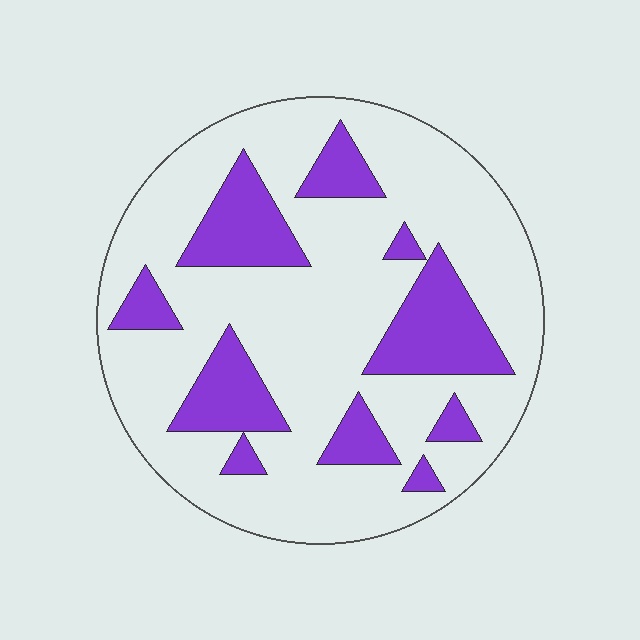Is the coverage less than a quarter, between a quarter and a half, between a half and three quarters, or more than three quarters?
Less than a quarter.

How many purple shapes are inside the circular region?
10.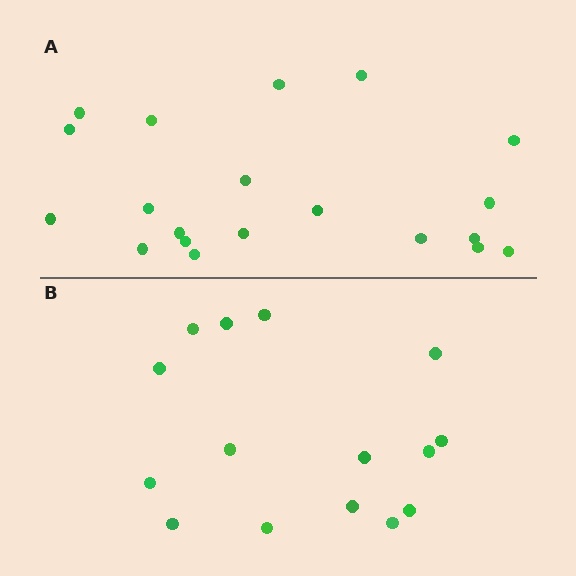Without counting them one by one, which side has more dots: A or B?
Region A (the top region) has more dots.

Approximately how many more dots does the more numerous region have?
Region A has about 5 more dots than region B.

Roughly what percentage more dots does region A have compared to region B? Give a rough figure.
About 35% more.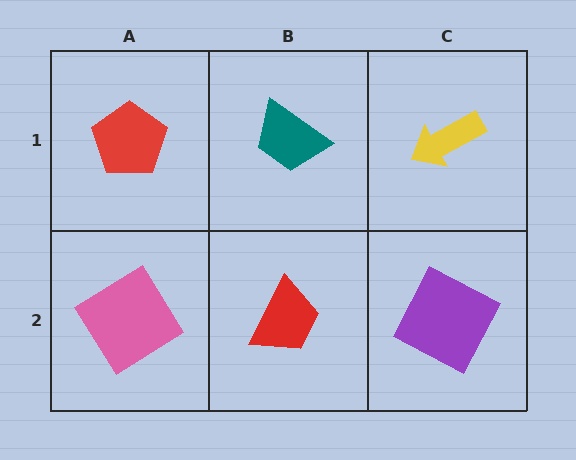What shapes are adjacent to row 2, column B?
A teal trapezoid (row 1, column B), a pink diamond (row 2, column A), a purple square (row 2, column C).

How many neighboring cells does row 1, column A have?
2.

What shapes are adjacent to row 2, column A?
A red pentagon (row 1, column A), a red trapezoid (row 2, column B).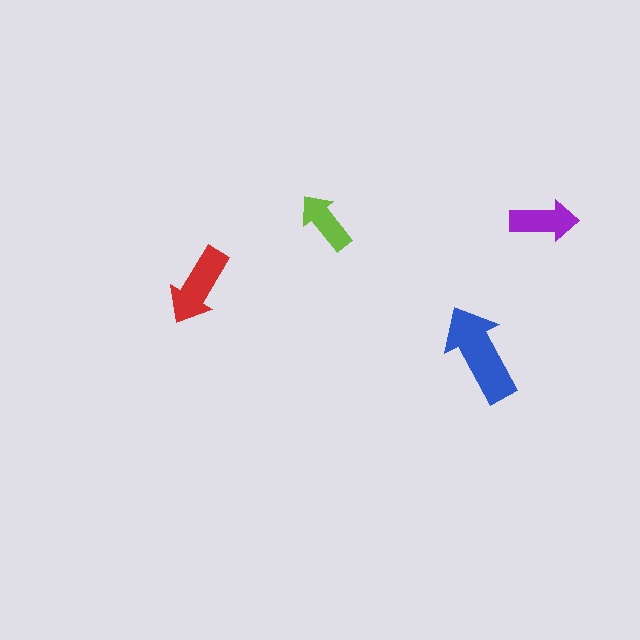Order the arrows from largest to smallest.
the blue one, the red one, the purple one, the lime one.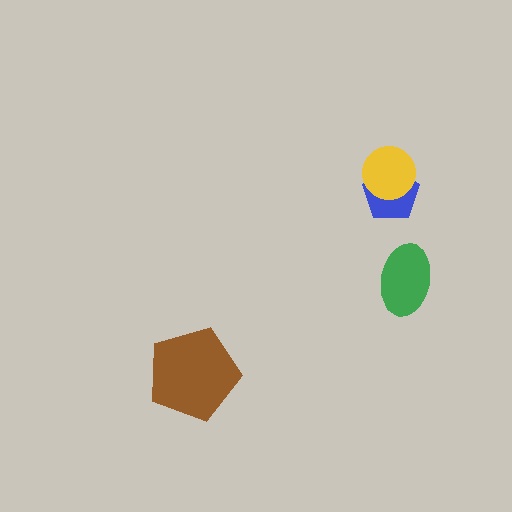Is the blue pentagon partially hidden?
Yes, it is partially covered by another shape.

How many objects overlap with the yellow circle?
1 object overlaps with the yellow circle.